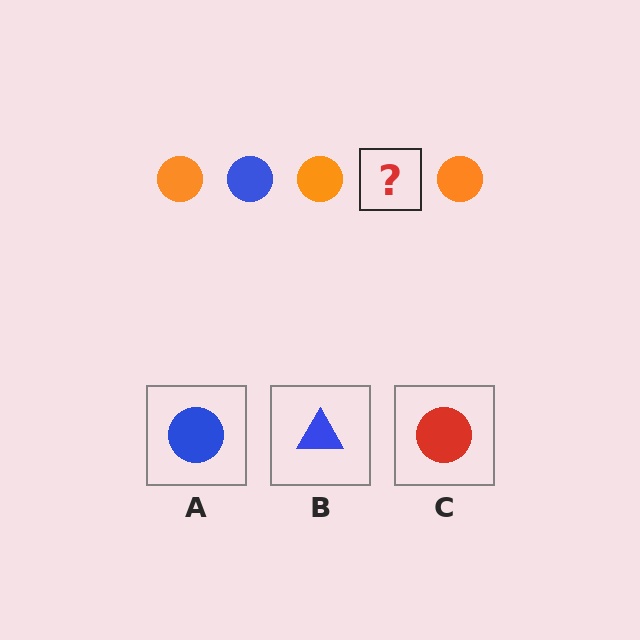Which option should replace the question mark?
Option A.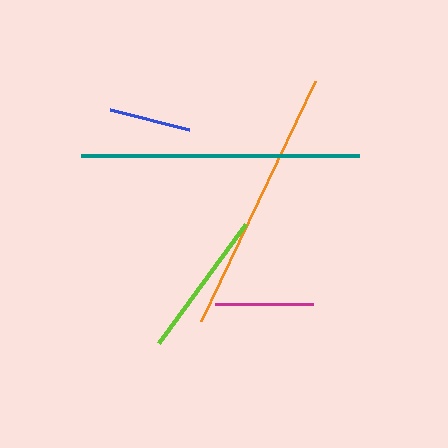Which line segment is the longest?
The teal line is the longest at approximately 278 pixels.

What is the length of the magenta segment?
The magenta segment is approximately 98 pixels long.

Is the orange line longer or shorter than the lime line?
The orange line is longer than the lime line.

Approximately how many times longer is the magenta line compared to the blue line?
The magenta line is approximately 1.2 times the length of the blue line.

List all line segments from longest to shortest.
From longest to shortest: teal, orange, lime, magenta, blue.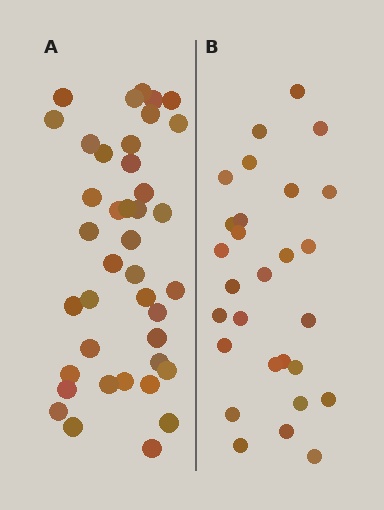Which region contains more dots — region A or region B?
Region A (the left region) has more dots.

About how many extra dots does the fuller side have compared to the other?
Region A has roughly 12 or so more dots than region B.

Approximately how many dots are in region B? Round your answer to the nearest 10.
About 30 dots. (The exact count is 28, which rounds to 30.)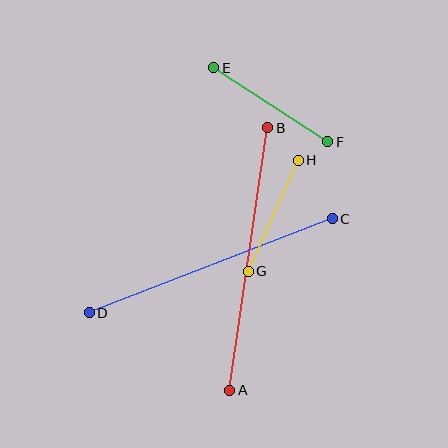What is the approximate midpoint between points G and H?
The midpoint is at approximately (273, 216) pixels.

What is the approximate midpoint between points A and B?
The midpoint is at approximately (249, 259) pixels.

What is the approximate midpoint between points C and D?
The midpoint is at approximately (211, 266) pixels.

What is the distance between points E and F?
The distance is approximately 136 pixels.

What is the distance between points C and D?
The distance is approximately 261 pixels.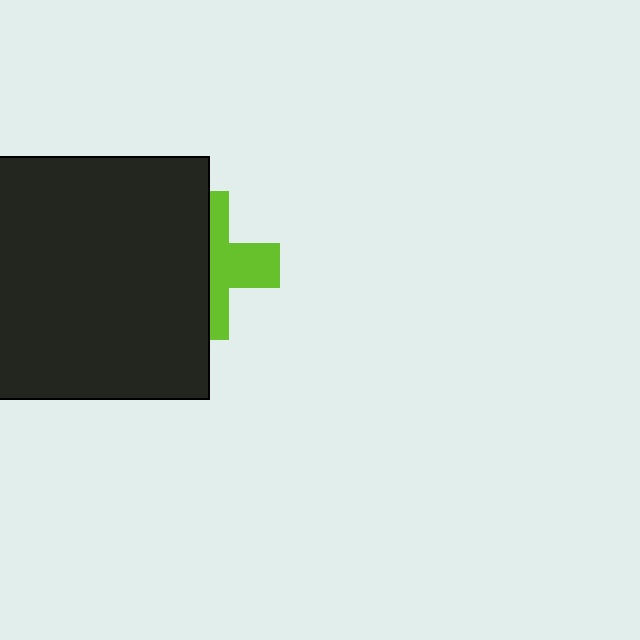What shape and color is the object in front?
The object in front is a black square.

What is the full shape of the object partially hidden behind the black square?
The partially hidden object is a lime cross.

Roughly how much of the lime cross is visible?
About half of it is visible (roughly 46%).